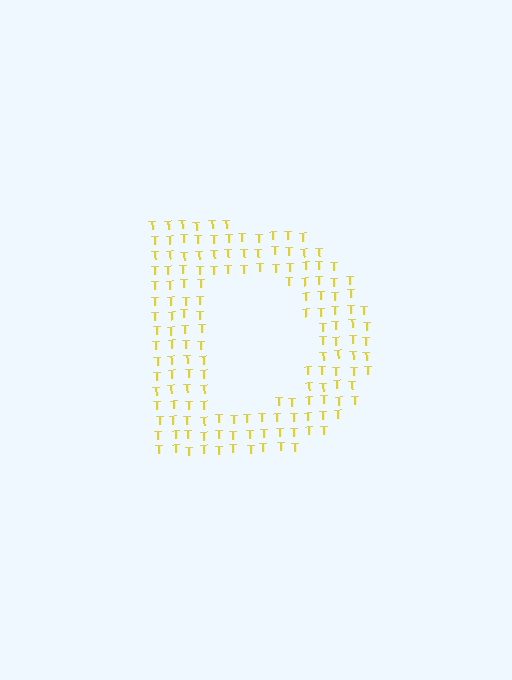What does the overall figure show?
The overall figure shows the letter D.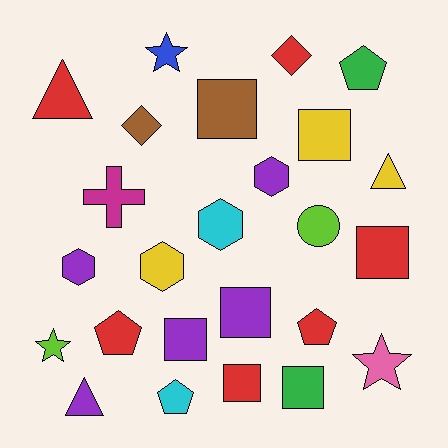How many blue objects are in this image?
There is 1 blue object.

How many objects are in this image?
There are 25 objects.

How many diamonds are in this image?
There are 2 diamonds.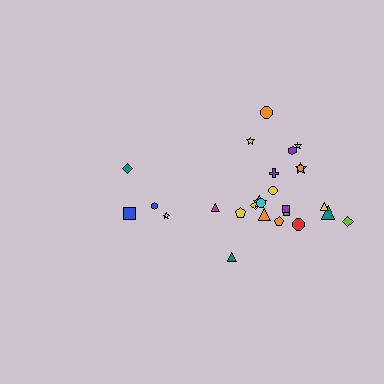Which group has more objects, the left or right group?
The right group.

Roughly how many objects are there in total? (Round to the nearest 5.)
Roughly 25 objects in total.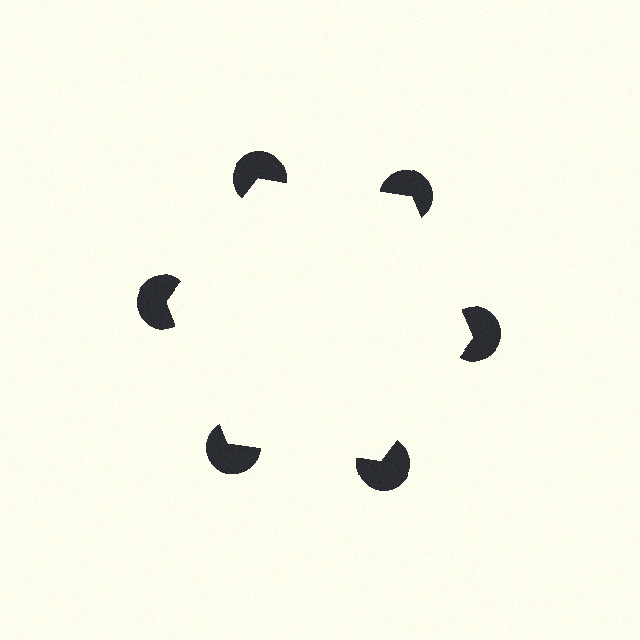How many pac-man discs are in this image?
There are 6 — one at each vertex of the illusory hexagon.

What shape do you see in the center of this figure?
An illusory hexagon — its edges are inferred from the aligned wedge cuts in the pac-man discs, not physically drawn.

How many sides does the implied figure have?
6 sides.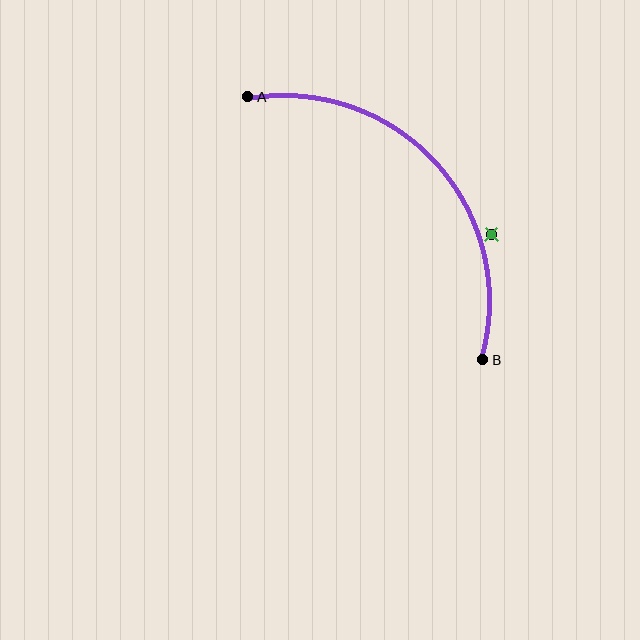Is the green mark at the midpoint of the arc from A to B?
No — the green mark does not lie on the arc at all. It sits slightly outside the curve.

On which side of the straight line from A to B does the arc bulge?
The arc bulges above and to the right of the straight line connecting A and B.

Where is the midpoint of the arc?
The arc midpoint is the point on the curve farthest from the straight line joining A and B. It sits above and to the right of that line.